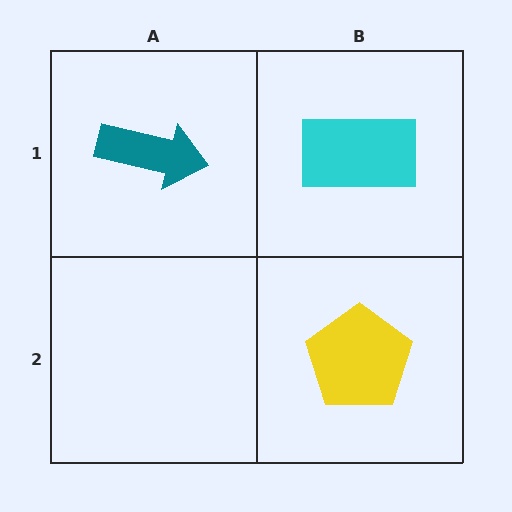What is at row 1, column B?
A cyan rectangle.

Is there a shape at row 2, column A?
No, that cell is empty.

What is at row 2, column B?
A yellow pentagon.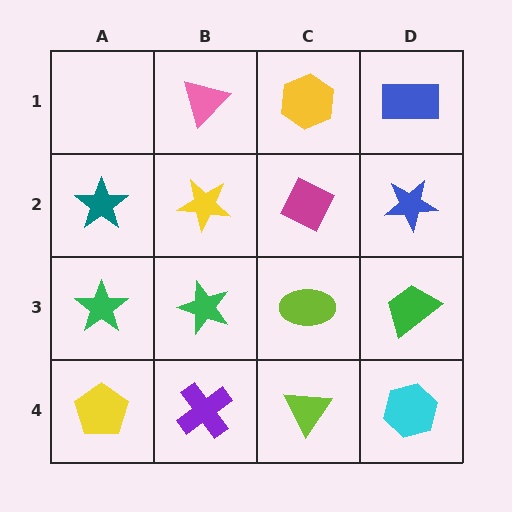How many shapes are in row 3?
4 shapes.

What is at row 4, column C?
A lime triangle.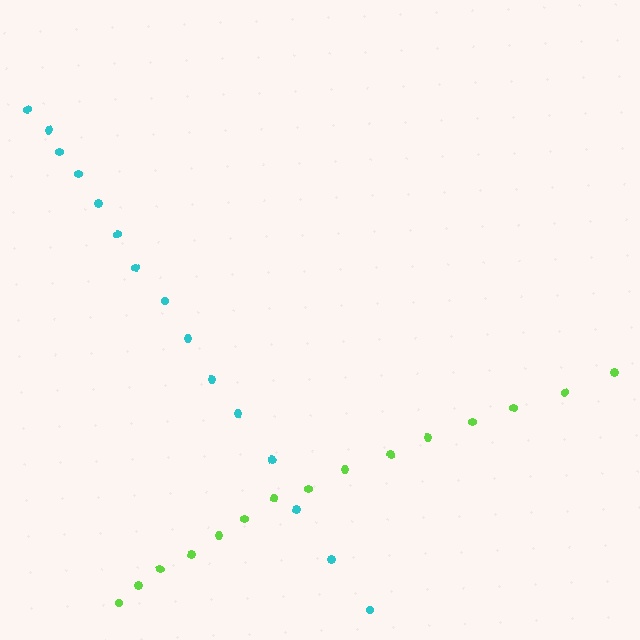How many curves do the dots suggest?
There are 2 distinct paths.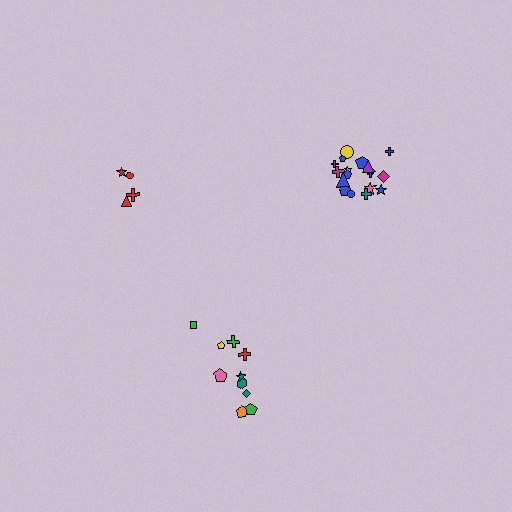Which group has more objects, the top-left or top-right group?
The top-right group.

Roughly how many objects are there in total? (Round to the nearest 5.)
Roughly 30 objects in total.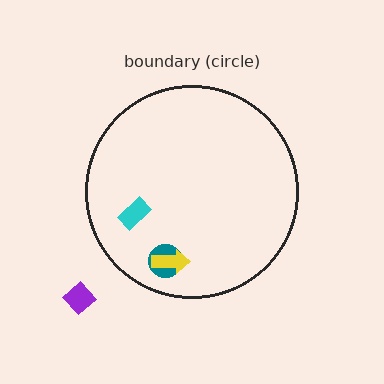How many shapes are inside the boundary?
3 inside, 1 outside.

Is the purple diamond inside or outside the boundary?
Outside.